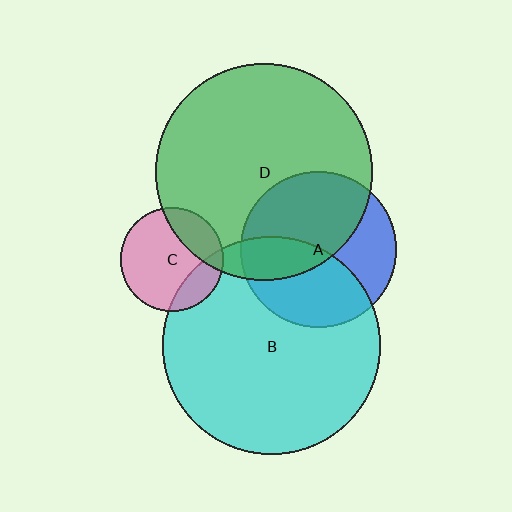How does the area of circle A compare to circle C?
Approximately 2.3 times.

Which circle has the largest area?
Circle B (cyan).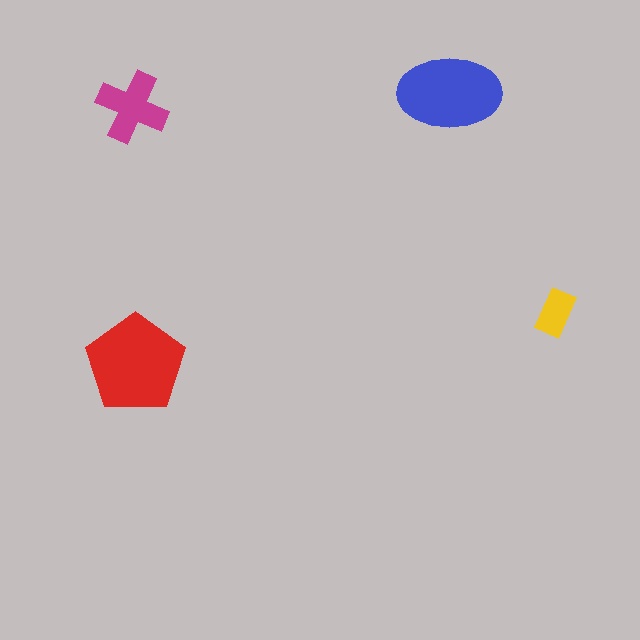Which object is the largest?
The red pentagon.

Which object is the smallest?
The yellow rectangle.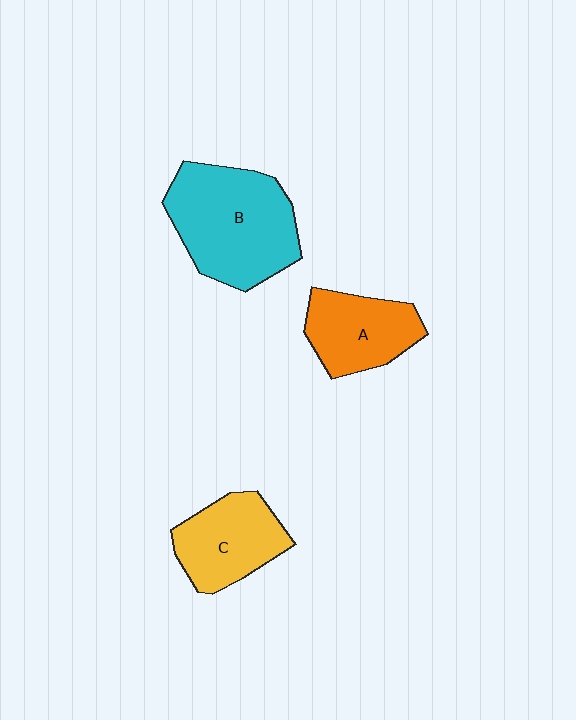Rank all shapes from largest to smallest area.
From largest to smallest: B (cyan), C (yellow), A (orange).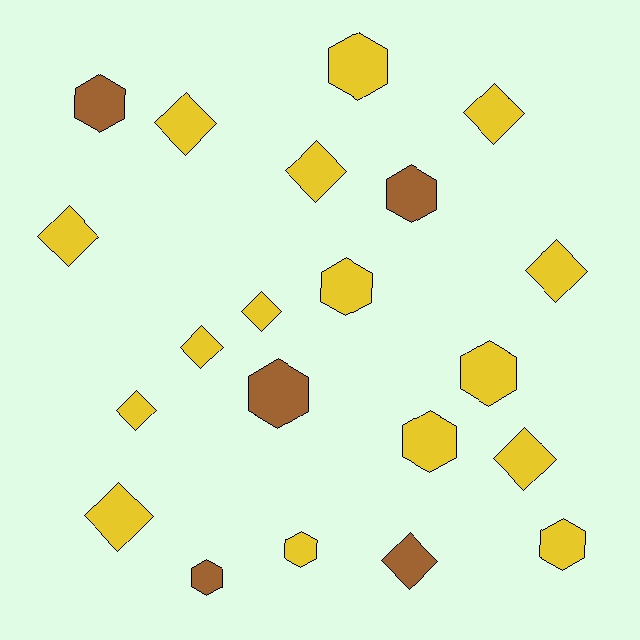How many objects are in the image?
There are 21 objects.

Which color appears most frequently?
Yellow, with 16 objects.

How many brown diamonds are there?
There is 1 brown diamond.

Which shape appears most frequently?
Diamond, with 11 objects.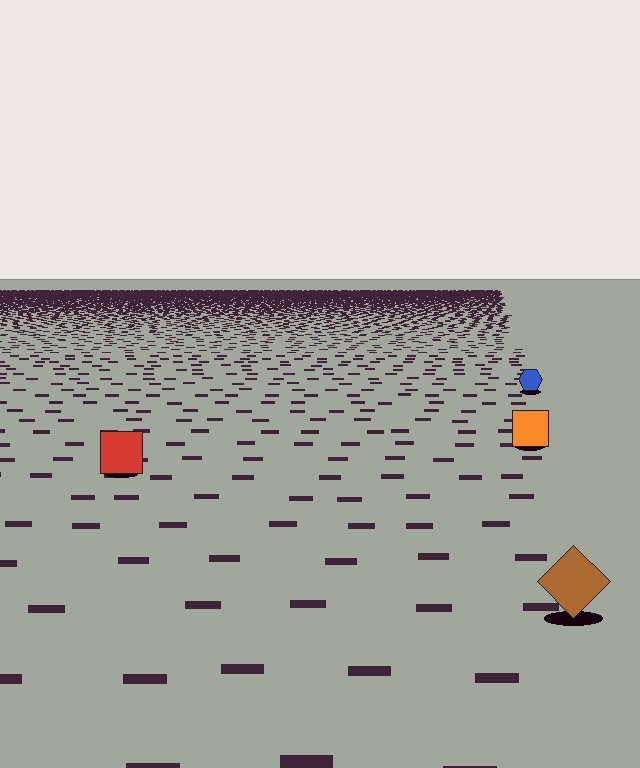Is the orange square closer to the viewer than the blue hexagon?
Yes. The orange square is closer — you can tell from the texture gradient: the ground texture is coarser near it.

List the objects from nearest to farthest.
From nearest to farthest: the brown diamond, the red square, the orange square, the blue hexagon.